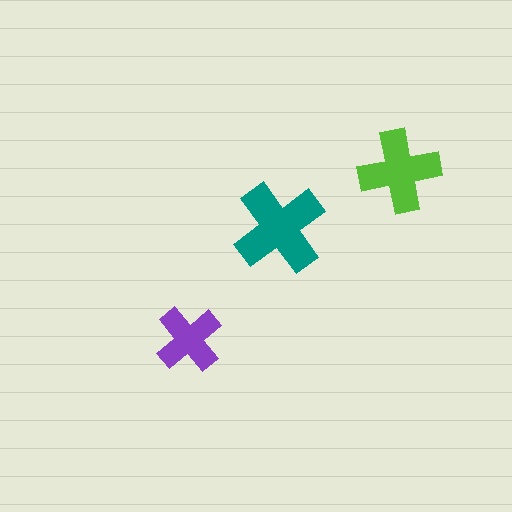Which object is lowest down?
The purple cross is bottommost.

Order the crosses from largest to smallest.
the teal one, the lime one, the purple one.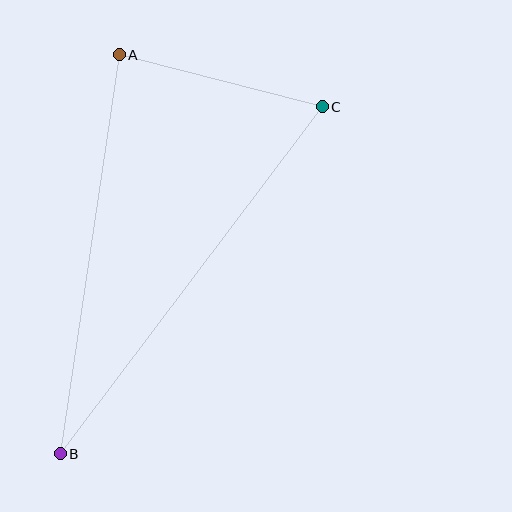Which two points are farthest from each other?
Points B and C are farthest from each other.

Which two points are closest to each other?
Points A and C are closest to each other.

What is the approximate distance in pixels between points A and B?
The distance between A and B is approximately 403 pixels.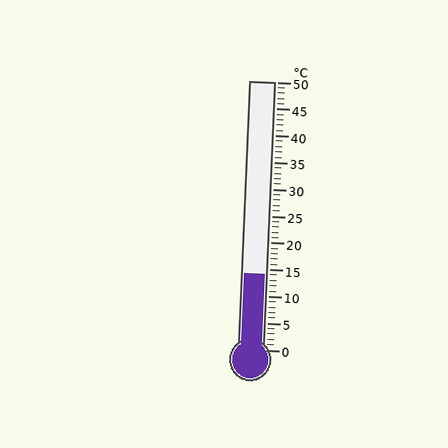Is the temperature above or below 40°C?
The temperature is below 40°C.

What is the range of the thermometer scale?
The thermometer scale ranges from 0°C to 50°C.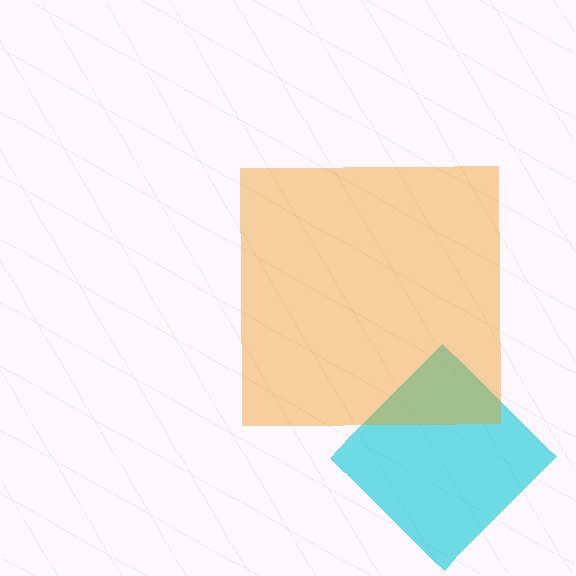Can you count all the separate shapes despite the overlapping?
Yes, there are 2 separate shapes.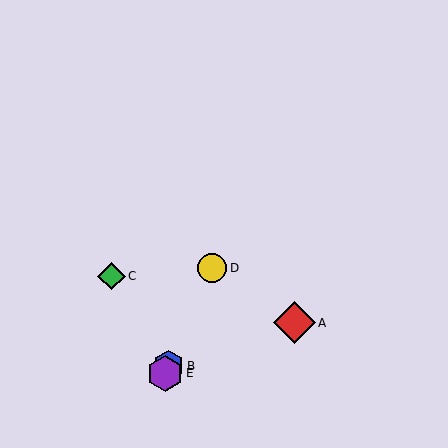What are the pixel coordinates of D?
Object D is at (212, 268).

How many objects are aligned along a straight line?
3 objects (B, D, E) are aligned along a straight line.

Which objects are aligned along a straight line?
Objects B, D, E are aligned along a straight line.